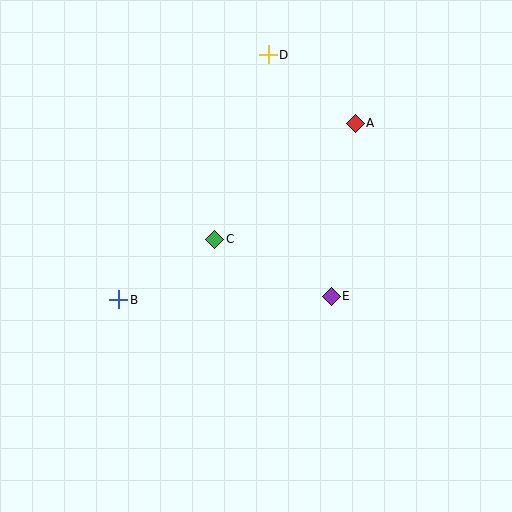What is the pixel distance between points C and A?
The distance between C and A is 182 pixels.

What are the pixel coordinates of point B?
Point B is at (119, 300).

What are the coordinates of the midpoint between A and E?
The midpoint between A and E is at (343, 210).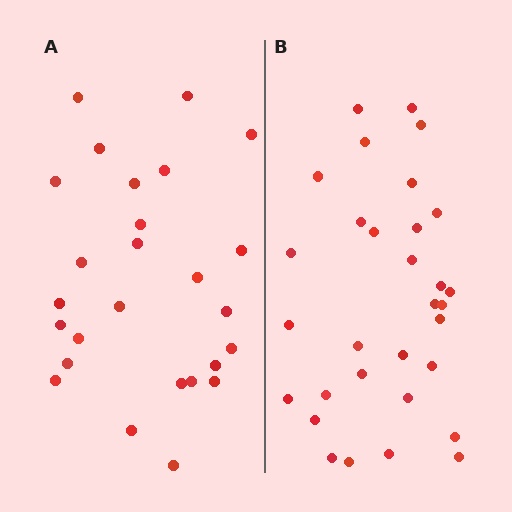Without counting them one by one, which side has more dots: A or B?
Region B (the right region) has more dots.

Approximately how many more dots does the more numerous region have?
Region B has about 5 more dots than region A.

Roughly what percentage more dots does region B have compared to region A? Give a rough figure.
About 20% more.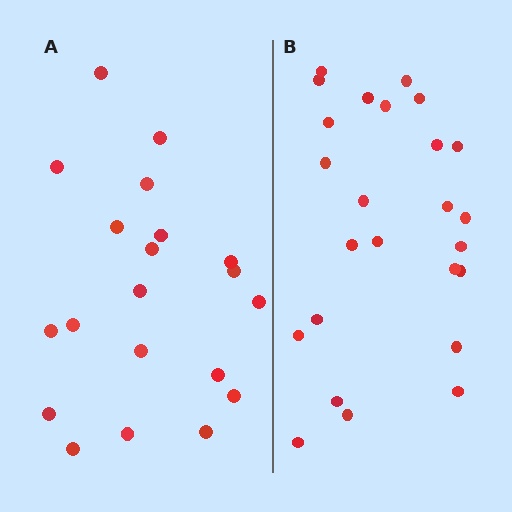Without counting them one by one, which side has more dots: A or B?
Region B (the right region) has more dots.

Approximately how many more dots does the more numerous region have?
Region B has about 5 more dots than region A.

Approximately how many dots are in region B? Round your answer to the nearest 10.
About 20 dots. (The exact count is 25, which rounds to 20.)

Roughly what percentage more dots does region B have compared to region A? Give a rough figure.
About 25% more.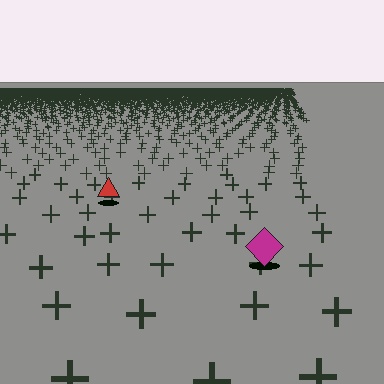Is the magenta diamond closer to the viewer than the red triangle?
Yes. The magenta diamond is closer — you can tell from the texture gradient: the ground texture is coarser near it.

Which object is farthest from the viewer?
The red triangle is farthest from the viewer. It appears smaller and the ground texture around it is denser.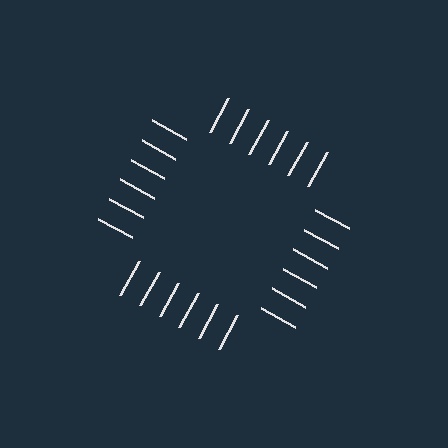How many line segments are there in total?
24 — 6 along each of the 4 edges.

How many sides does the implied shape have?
4 sides — the line-ends trace a square.